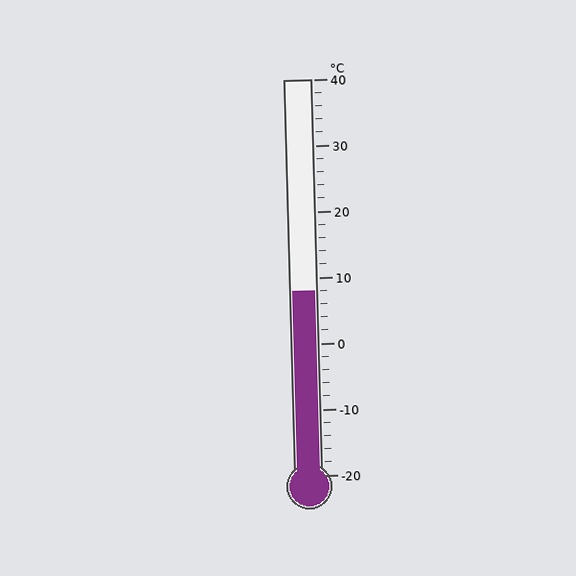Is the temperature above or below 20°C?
The temperature is below 20°C.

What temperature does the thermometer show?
The thermometer shows approximately 8°C.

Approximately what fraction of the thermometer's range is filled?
The thermometer is filled to approximately 45% of its range.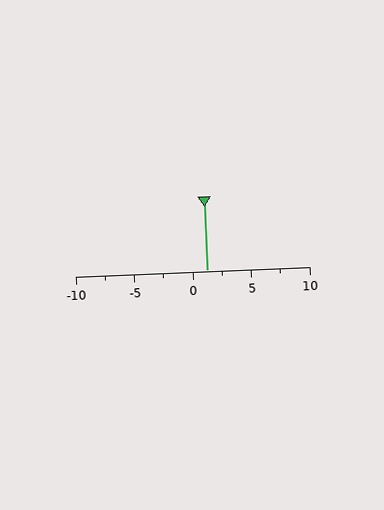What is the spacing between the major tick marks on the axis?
The major ticks are spaced 5 apart.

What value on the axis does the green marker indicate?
The marker indicates approximately 1.2.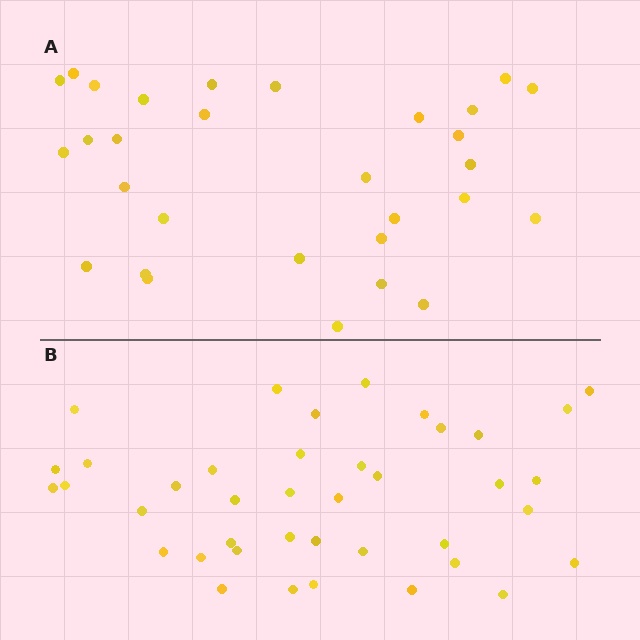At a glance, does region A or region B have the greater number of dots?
Region B (the bottom region) has more dots.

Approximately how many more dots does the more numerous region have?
Region B has roughly 10 or so more dots than region A.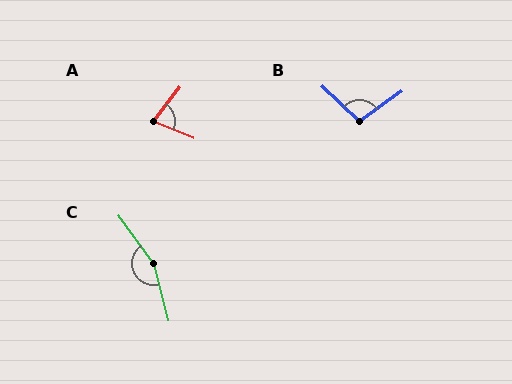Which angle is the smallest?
A, at approximately 76 degrees.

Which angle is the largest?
C, at approximately 159 degrees.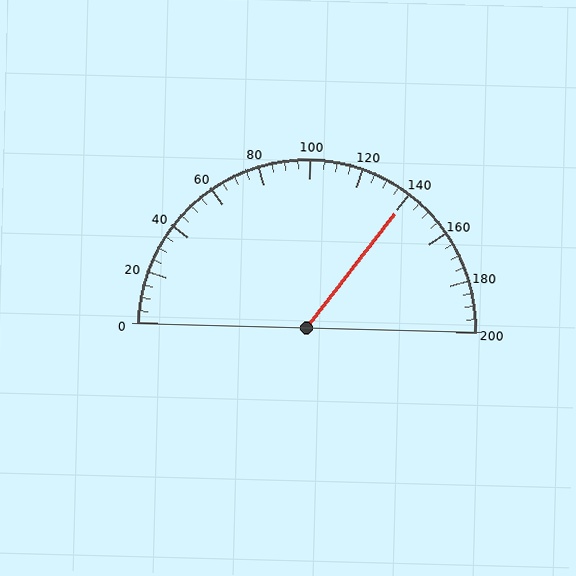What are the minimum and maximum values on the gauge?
The gauge ranges from 0 to 200.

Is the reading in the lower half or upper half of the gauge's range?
The reading is in the upper half of the range (0 to 200).